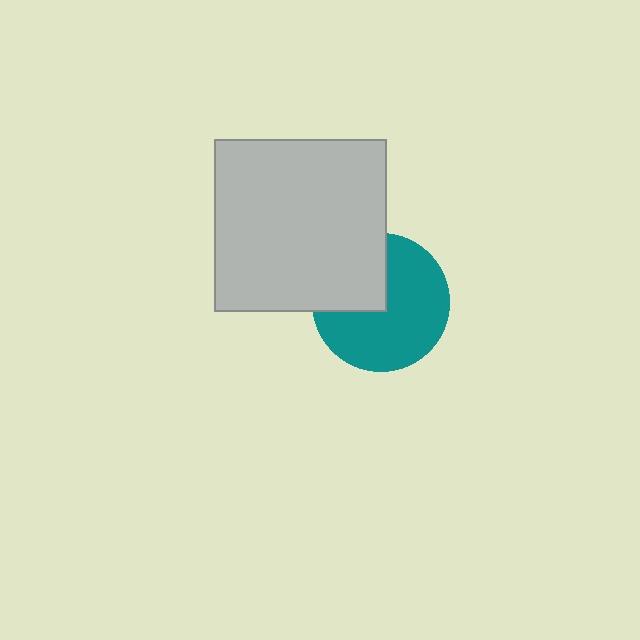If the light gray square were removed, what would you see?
You would see the complete teal circle.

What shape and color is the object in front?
The object in front is a light gray square.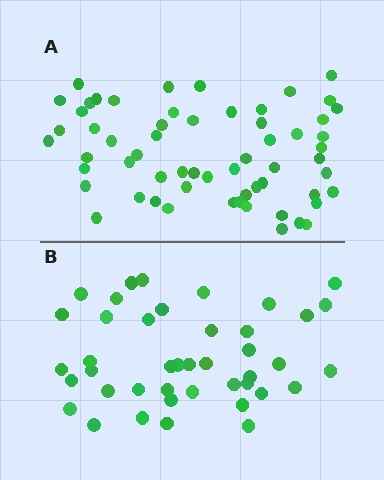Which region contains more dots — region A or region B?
Region A (the top region) has more dots.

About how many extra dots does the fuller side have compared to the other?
Region A has approximately 20 more dots than region B.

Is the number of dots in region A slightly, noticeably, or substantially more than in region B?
Region A has noticeably more, but not dramatically so. The ratio is roughly 1.4 to 1.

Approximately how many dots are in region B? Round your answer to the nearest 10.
About 40 dots. (The exact count is 42, which rounds to 40.)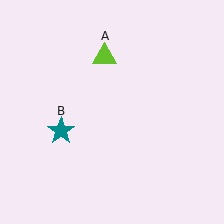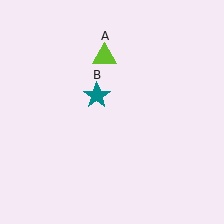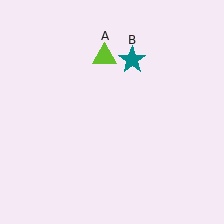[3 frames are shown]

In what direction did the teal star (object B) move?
The teal star (object B) moved up and to the right.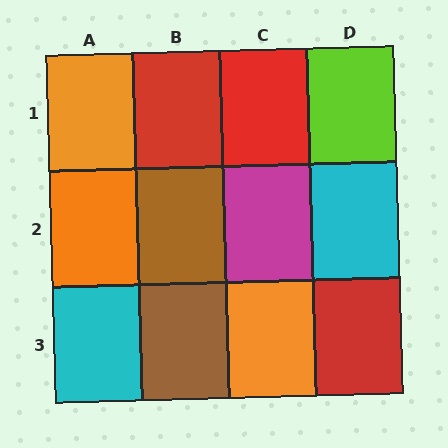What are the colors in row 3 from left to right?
Cyan, brown, orange, red.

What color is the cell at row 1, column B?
Red.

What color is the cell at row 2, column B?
Brown.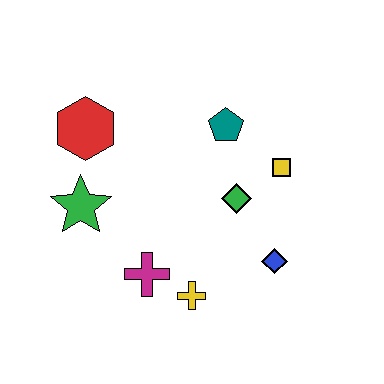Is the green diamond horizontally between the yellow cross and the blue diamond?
Yes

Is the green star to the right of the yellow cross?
No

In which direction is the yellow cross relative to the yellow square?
The yellow cross is below the yellow square.